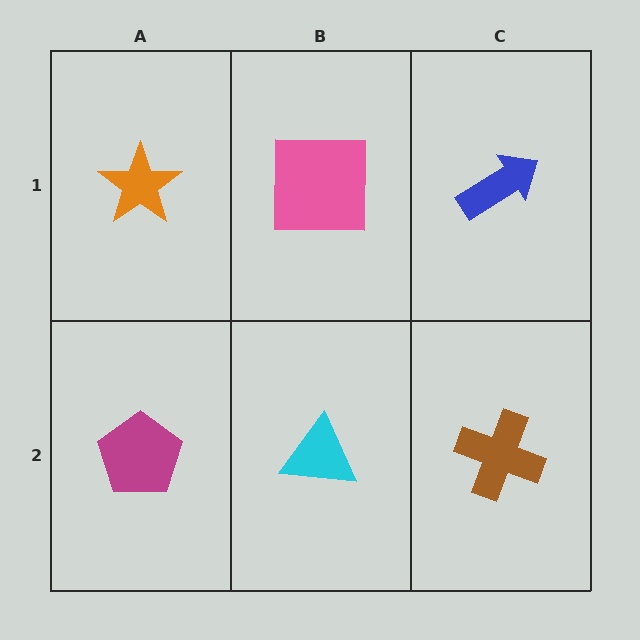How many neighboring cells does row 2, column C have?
2.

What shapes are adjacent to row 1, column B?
A cyan triangle (row 2, column B), an orange star (row 1, column A), a blue arrow (row 1, column C).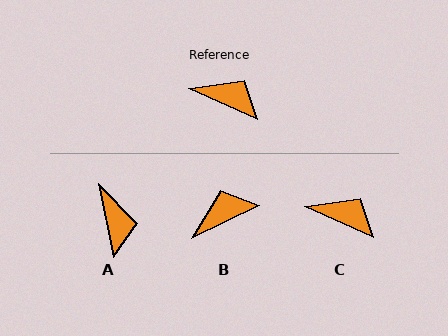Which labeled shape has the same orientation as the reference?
C.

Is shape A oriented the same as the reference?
No, it is off by about 54 degrees.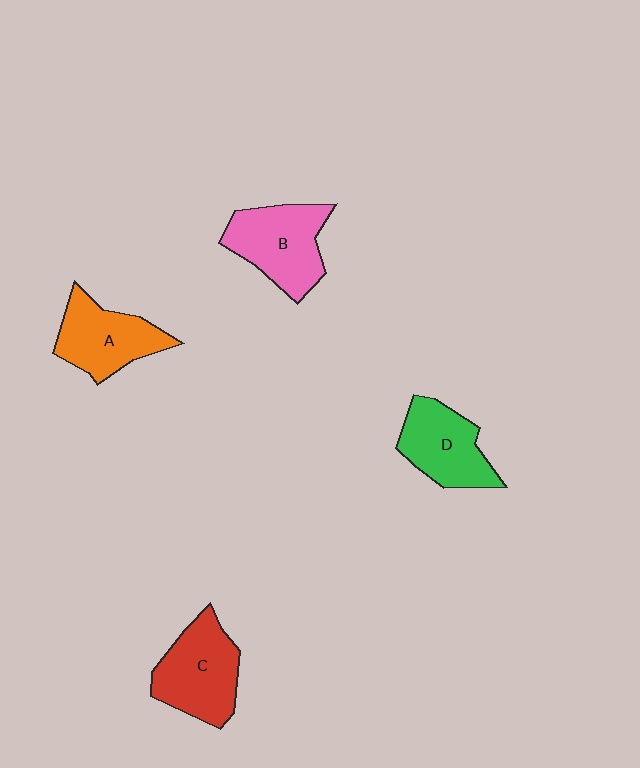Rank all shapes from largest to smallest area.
From largest to smallest: B (pink), C (red), A (orange), D (green).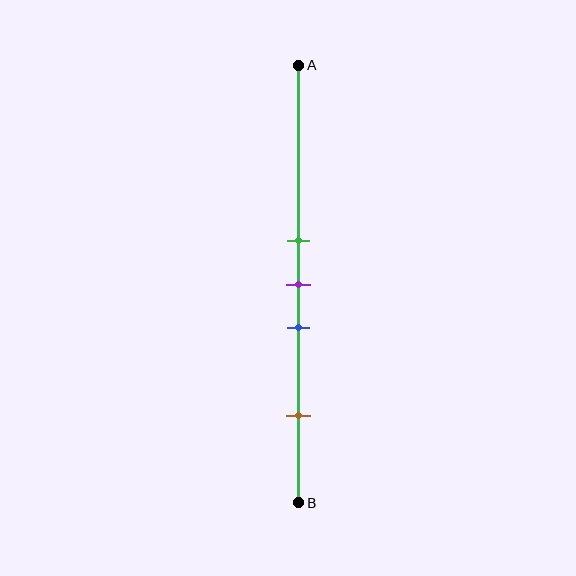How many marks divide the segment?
There are 4 marks dividing the segment.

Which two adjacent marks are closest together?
The green and purple marks are the closest adjacent pair.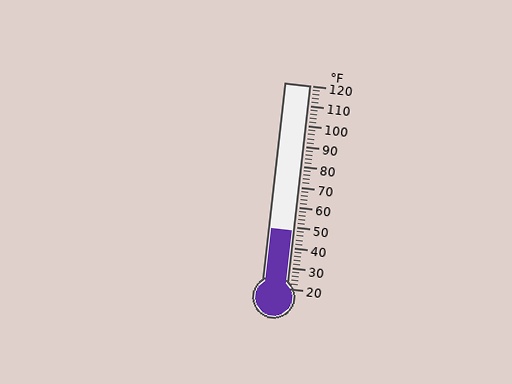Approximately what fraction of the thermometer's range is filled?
The thermometer is filled to approximately 30% of its range.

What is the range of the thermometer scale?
The thermometer scale ranges from 20°F to 120°F.